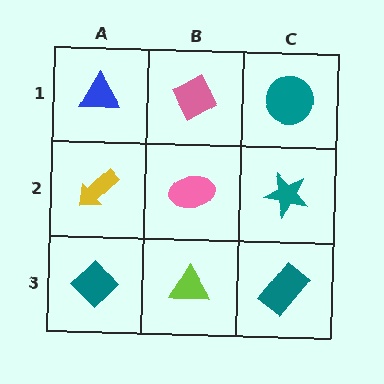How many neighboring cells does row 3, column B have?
3.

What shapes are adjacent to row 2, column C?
A teal circle (row 1, column C), a teal rectangle (row 3, column C), a pink ellipse (row 2, column B).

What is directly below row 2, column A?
A teal diamond.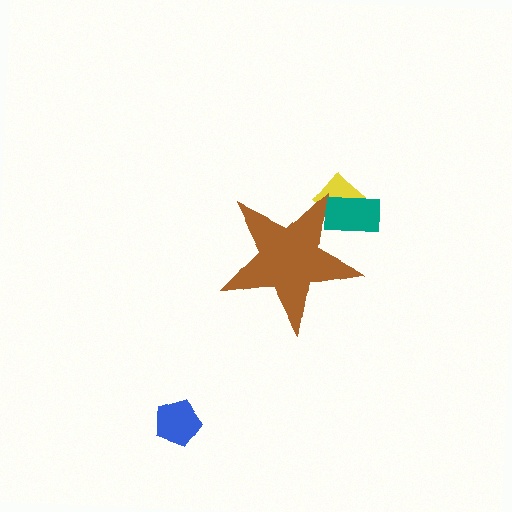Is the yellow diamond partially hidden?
Yes, the yellow diamond is partially hidden behind the brown star.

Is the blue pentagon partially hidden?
No, the blue pentagon is fully visible.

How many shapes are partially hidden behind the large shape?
2 shapes are partially hidden.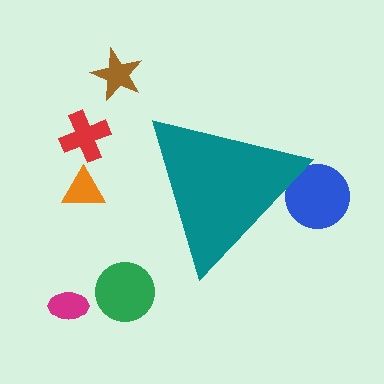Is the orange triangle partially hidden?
No, the orange triangle is fully visible.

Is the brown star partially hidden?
No, the brown star is fully visible.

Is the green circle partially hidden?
No, the green circle is fully visible.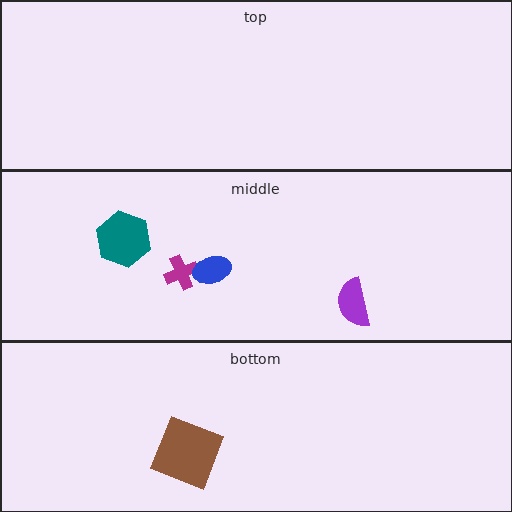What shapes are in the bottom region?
The brown square.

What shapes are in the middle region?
The magenta cross, the blue ellipse, the teal hexagon, the purple semicircle.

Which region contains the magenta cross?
The middle region.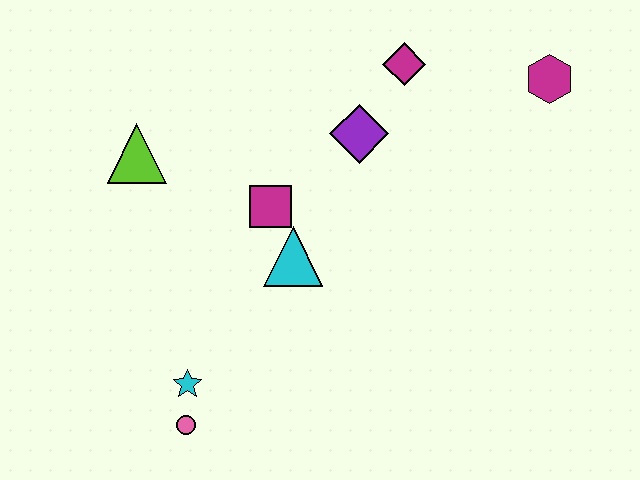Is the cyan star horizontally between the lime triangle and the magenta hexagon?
Yes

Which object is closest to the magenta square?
The cyan triangle is closest to the magenta square.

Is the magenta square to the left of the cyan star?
No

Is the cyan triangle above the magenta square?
No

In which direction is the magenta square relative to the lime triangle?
The magenta square is to the right of the lime triangle.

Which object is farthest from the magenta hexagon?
The pink circle is farthest from the magenta hexagon.